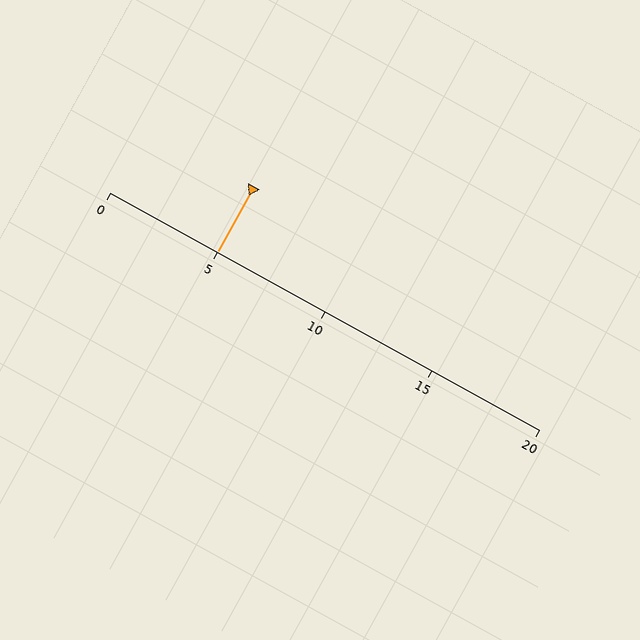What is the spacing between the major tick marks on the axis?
The major ticks are spaced 5 apart.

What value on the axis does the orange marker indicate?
The marker indicates approximately 5.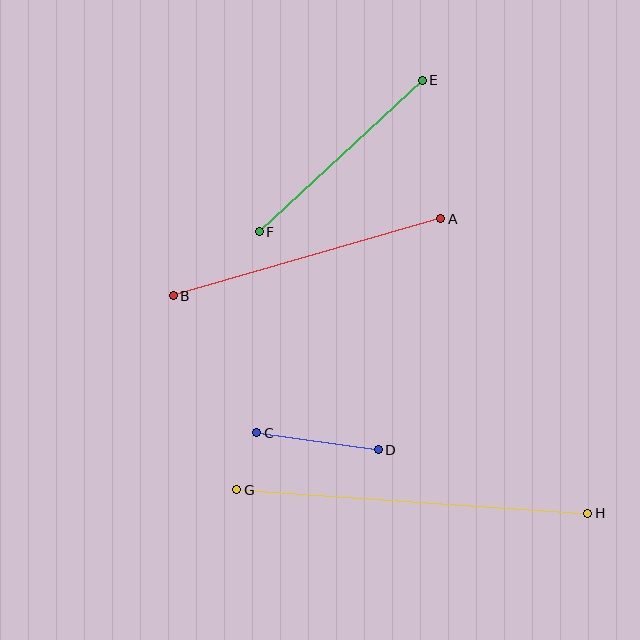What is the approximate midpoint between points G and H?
The midpoint is at approximately (412, 501) pixels.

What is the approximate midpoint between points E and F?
The midpoint is at approximately (341, 156) pixels.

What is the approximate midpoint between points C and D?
The midpoint is at approximately (317, 441) pixels.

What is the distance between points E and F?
The distance is approximately 223 pixels.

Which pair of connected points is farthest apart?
Points G and H are farthest apart.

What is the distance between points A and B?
The distance is approximately 278 pixels.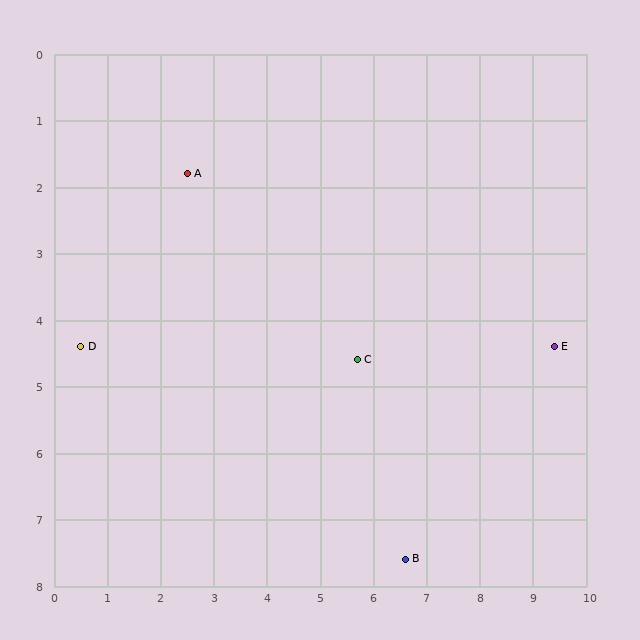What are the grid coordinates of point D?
Point D is at approximately (0.5, 4.4).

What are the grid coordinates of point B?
Point B is at approximately (6.6, 7.6).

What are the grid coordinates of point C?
Point C is at approximately (5.7, 4.6).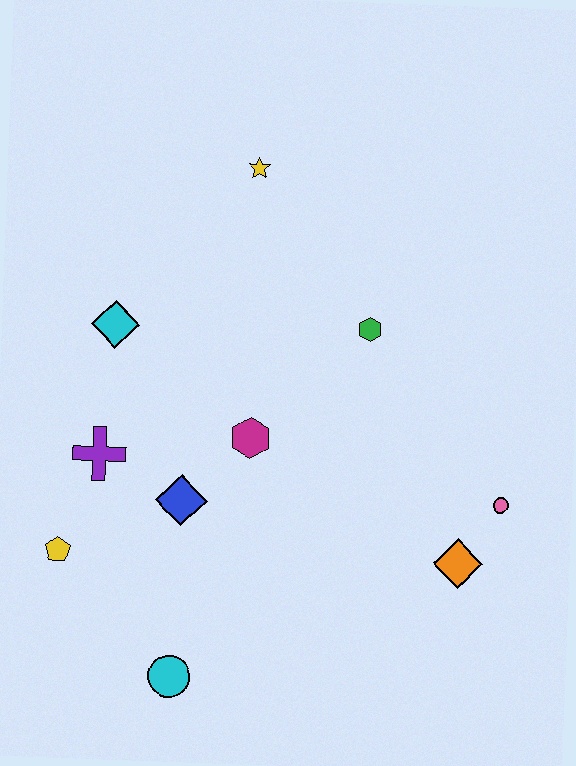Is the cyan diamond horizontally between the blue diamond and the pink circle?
No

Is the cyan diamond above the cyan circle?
Yes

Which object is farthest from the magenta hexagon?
The yellow star is farthest from the magenta hexagon.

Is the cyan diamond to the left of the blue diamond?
Yes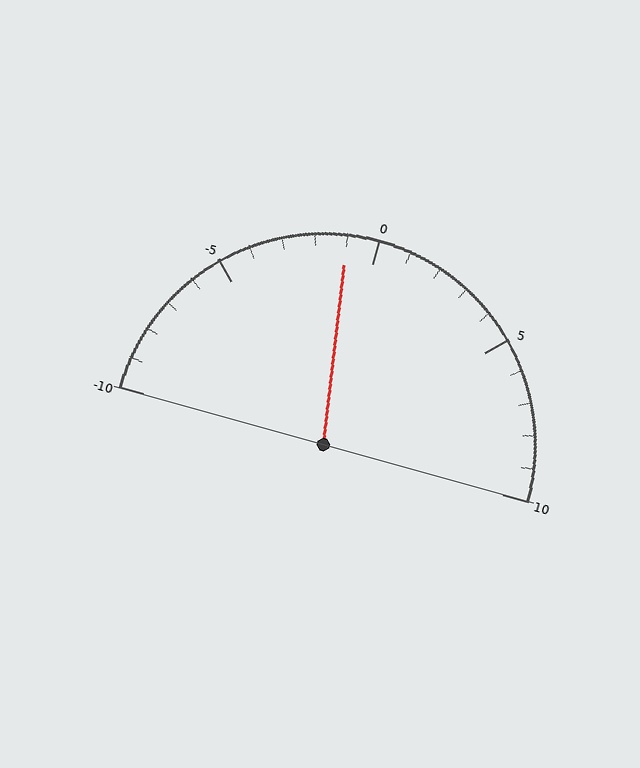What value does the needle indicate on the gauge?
The needle indicates approximately -1.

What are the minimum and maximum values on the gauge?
The gauge ranges from -10 to 10.